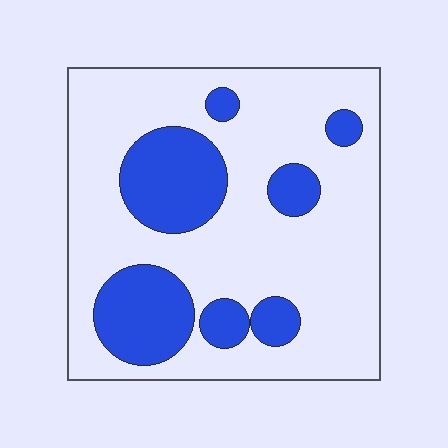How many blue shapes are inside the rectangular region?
7.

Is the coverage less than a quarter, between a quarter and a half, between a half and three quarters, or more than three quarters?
Between a quarter and a half.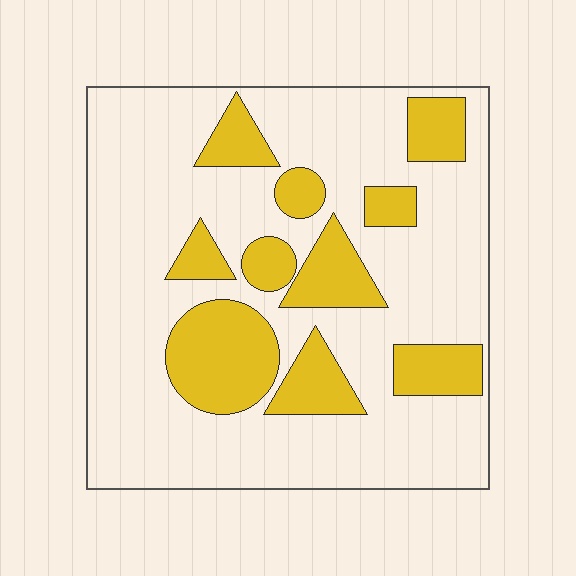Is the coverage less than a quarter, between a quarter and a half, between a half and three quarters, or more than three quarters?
Between a quarter and a half.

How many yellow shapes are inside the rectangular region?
10.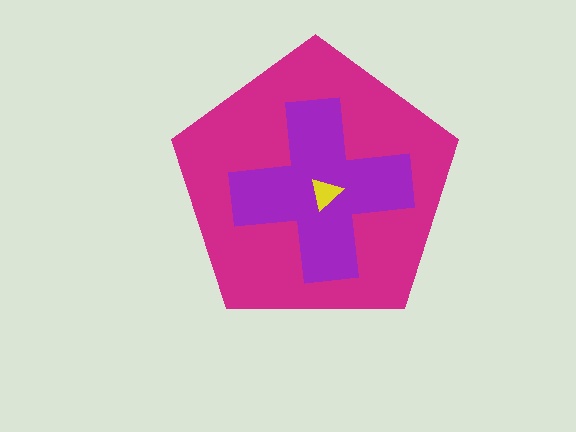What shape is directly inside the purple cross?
The yellow triangle.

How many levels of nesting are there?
3.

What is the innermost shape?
The yellow triangle.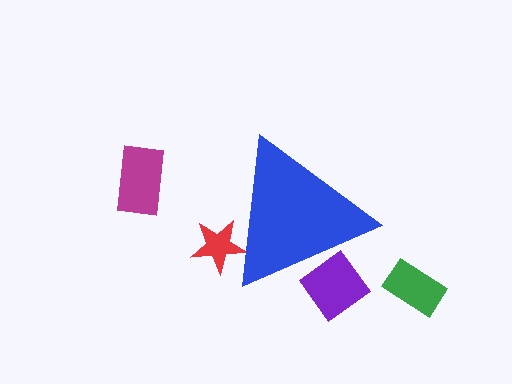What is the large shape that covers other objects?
A blue triangle.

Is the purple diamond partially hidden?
Yes, the purple diamond is partially hidden behind the blue triangle.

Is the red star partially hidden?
Yes, the red star is partially hidden behind the blue triangle.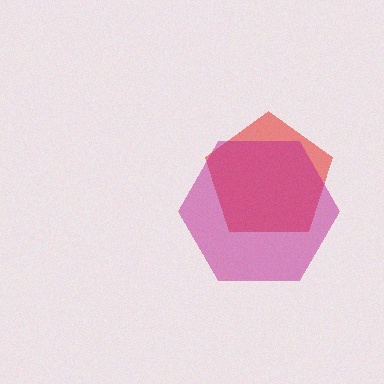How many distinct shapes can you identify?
There are 2 distinct shapes: a red pentagon, a magenta hexagon.